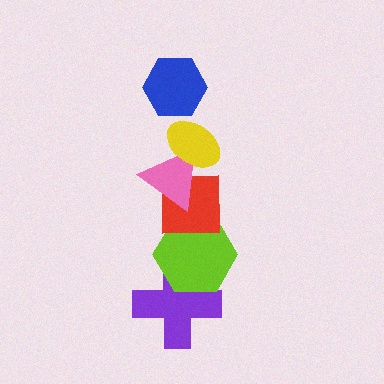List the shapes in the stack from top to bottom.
From top to bottom: the blue hexagon, the yellow ellipse, the pink triangle, the red square, the lime hexagon, the purple cross.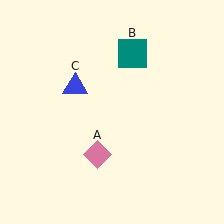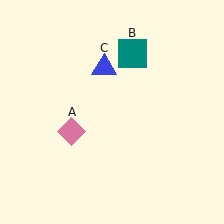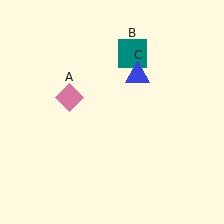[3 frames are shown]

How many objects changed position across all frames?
2 objects changed position: pink diamond (object A), blue triangle (object C).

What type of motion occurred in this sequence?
The pink diamond (object A), blue triangle (object C) rotated clockwise around the center of the scene.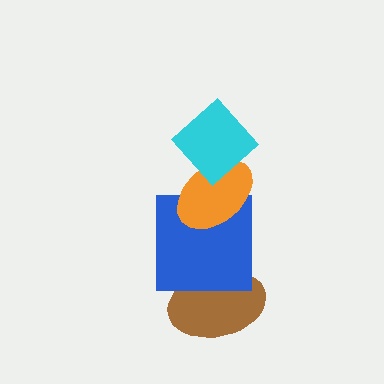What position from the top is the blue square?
The blue square is 3rd from the top.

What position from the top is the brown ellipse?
The brown ellipse is 4th from the top.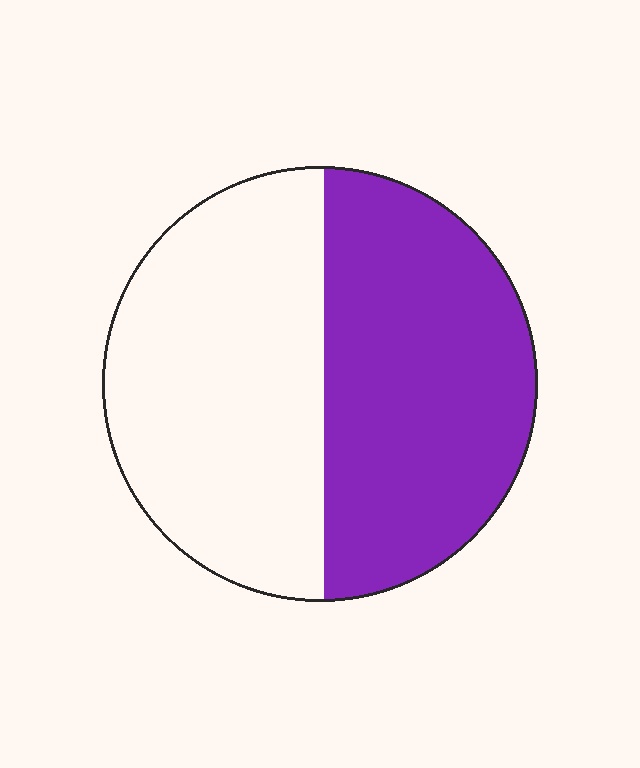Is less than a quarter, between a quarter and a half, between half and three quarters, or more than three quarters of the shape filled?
Between a quarter and a half.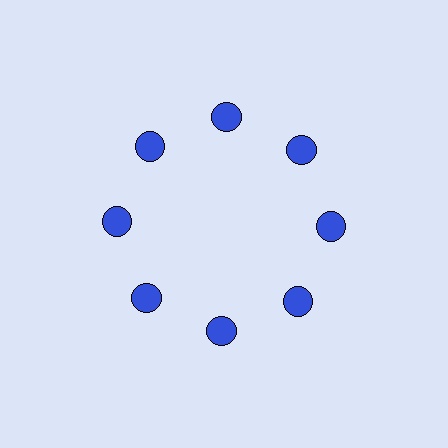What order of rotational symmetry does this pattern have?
This pattern has 8-fold rotational symmetry.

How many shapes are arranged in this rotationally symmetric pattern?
There are 8 shapes, arranged in 8 groups of 1.